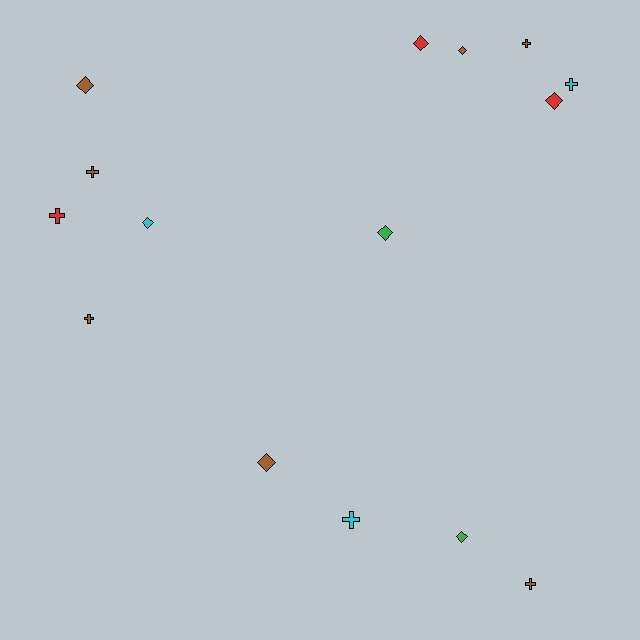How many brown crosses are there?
There are 4 brown crosses.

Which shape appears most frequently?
Diamond, with 8 objects.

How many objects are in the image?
There are 15 objects.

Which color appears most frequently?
Brown, with 7 objects.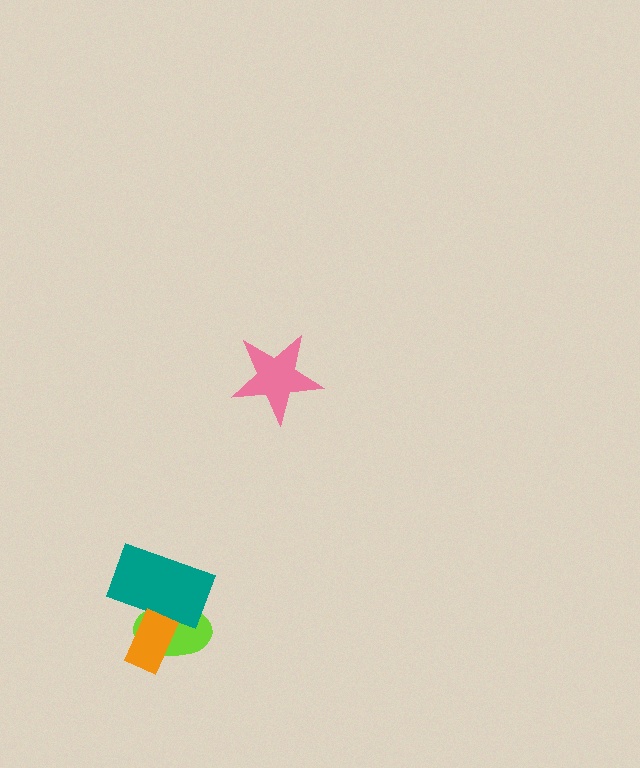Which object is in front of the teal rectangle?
The orange rectangle is in front of the teal rectangle.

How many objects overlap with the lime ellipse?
2 objects overlap with the lime ellipse.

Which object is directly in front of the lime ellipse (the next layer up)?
The teal rectangle is directly in front of the lime ellipse.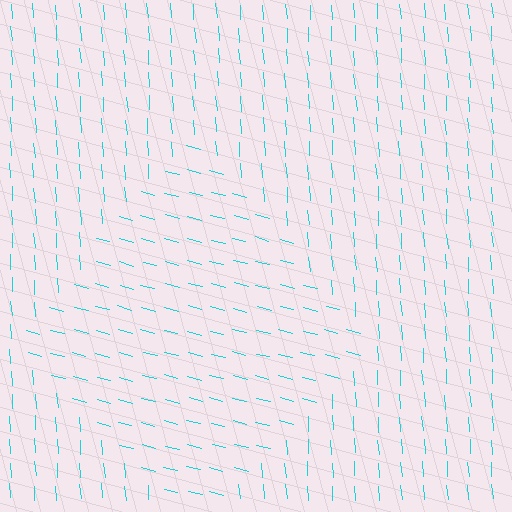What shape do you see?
I see a diamond.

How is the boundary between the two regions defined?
The boundary is defined purely by a change in line orientation (approximately 71 degrees difference). All lines are the same color and thickness.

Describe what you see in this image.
The image is filled with small cyan line segments. A diamond region in the image has lines oriented differently from the surrounding lines, creating a visible texture boundary.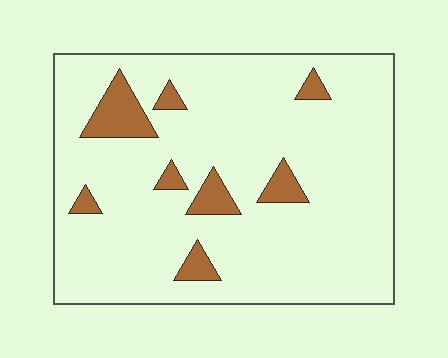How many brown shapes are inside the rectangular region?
8.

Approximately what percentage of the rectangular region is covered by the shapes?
Approximately 10%.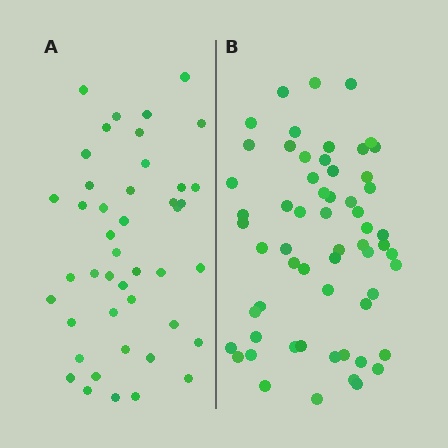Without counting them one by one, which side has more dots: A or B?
Region B (the right region) has more dots.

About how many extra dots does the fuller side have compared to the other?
Region B has approximately 15 more dots than region A.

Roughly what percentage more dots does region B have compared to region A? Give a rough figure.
About 35% more.